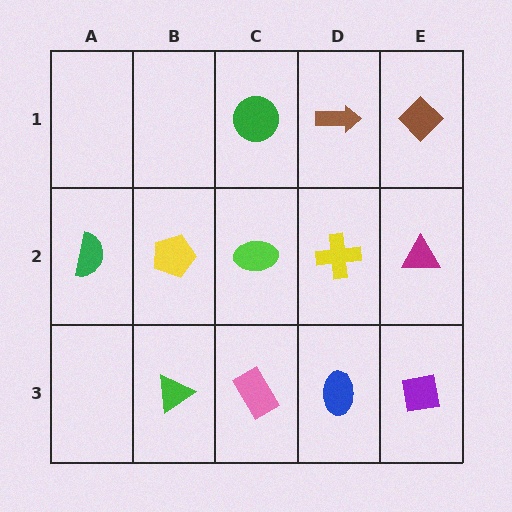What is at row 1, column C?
A green circle.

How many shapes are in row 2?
5 shapes.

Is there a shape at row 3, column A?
No, that cell is empty.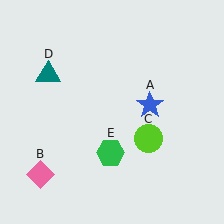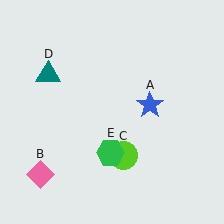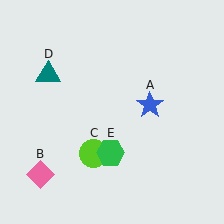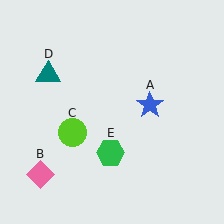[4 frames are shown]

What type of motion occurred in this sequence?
The lime circle (object C) rotated clockwise around the center of the scene.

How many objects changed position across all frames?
1 object changed position: lime circle (object C).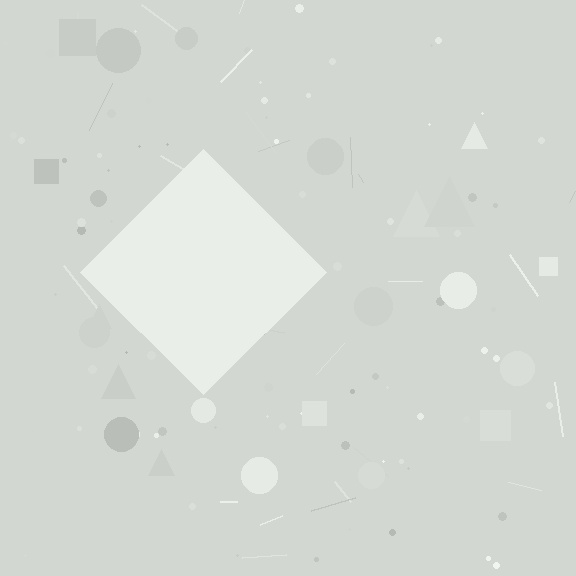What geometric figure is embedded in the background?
A diamond is embedded in the background.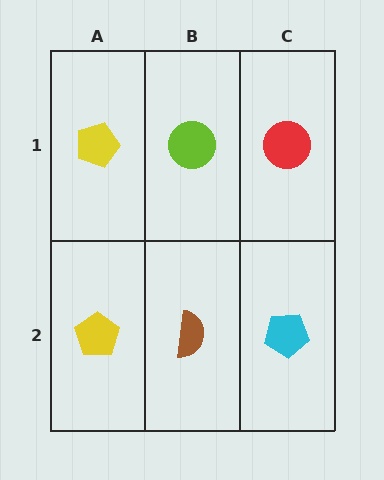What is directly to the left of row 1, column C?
A lime circle.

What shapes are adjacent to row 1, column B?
A brown semicircle (row 2, column B), a yellow pentagon (row 1, column A), a red circle (row 1, column C).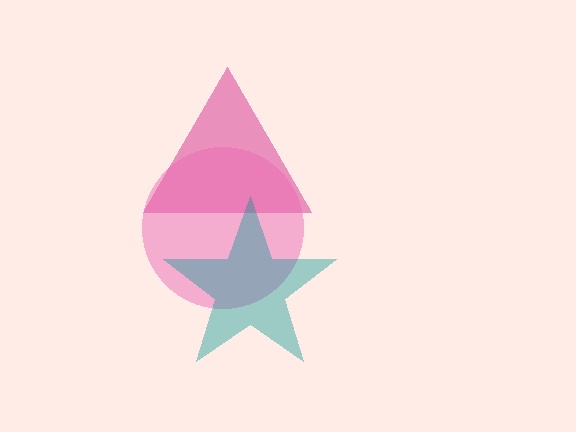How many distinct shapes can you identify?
There are 3 distinct shapes: a magenta triangle, a pink circle, a teal star.